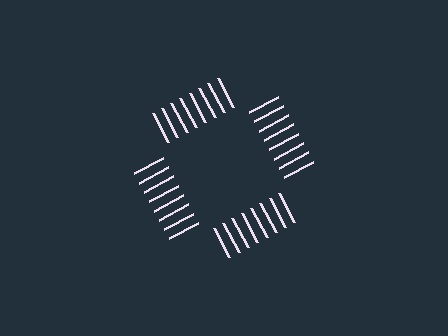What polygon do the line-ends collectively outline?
An illusory square — the line segments terminate on its edges but no continuous stroke is drawn.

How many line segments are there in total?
32 — 8 along each of the 4 edges.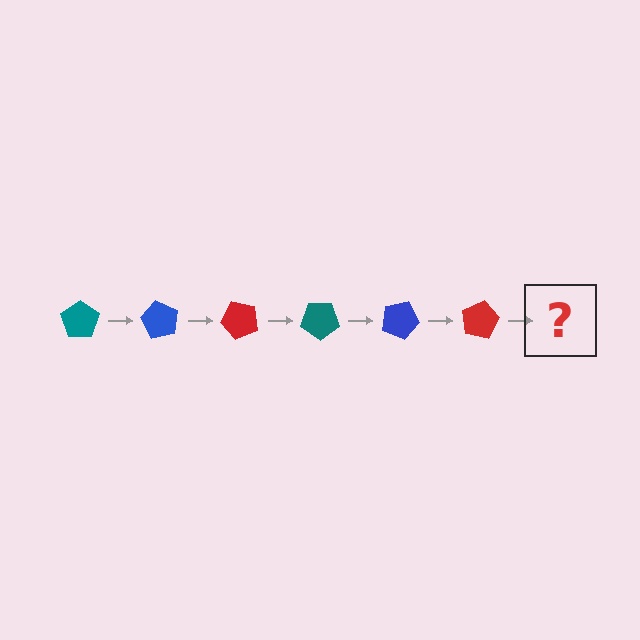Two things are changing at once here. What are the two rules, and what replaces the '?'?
The two rules are that it rotates 60 degrees each step and the color cycles through teal, blue, and red. The '?' should be a teal pentagon, rotated 360 degrees from the start.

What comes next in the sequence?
The next element should be a teal pentagon, rotated 360 degrees from the start.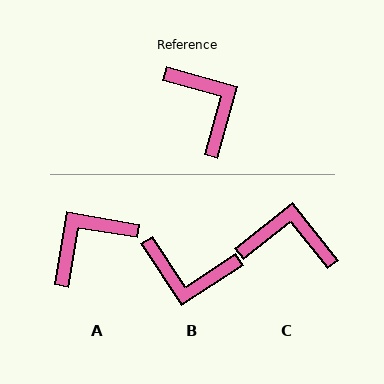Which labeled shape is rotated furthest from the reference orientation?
B, about 131 degrees away.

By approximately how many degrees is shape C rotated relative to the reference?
Approximately 54 degrees counter-clockwise.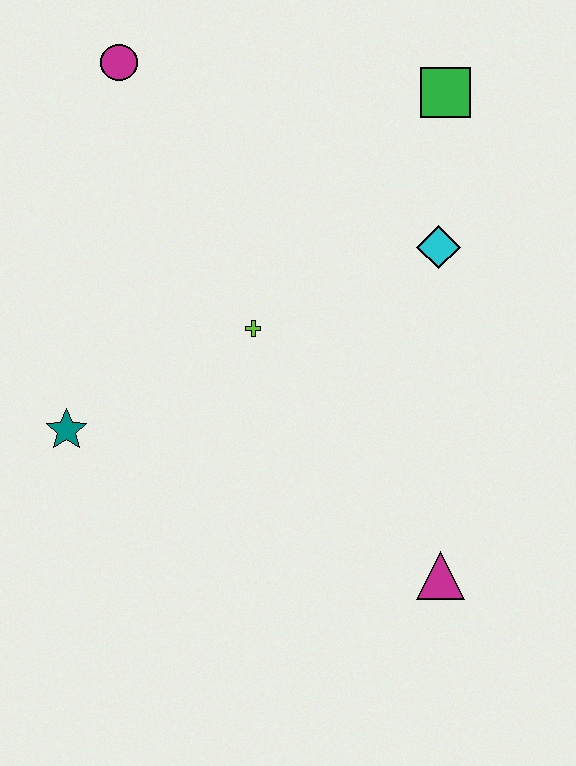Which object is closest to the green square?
The cyan diamond is closest to the green square.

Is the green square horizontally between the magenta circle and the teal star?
No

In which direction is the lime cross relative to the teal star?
The lime cross is to the right of the teal star.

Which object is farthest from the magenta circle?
The magenta triangle is farthest from the magenta circle.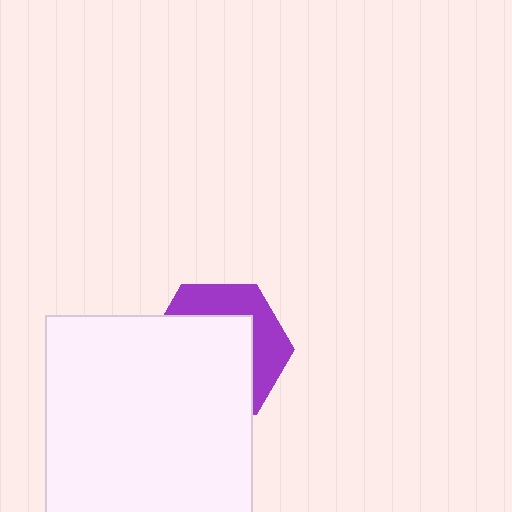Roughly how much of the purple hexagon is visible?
A small part of it is visible (roughly 37%).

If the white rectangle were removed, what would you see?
You would see the complete purple hexagon.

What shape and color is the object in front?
The object in front is a white rectangle.